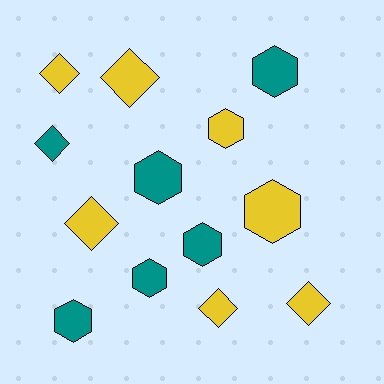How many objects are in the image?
There are 13 objects.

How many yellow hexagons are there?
There are 2 yellow hexagons.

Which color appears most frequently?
Yellow, with 7 objects.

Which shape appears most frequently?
Hexagon, with 7 objects.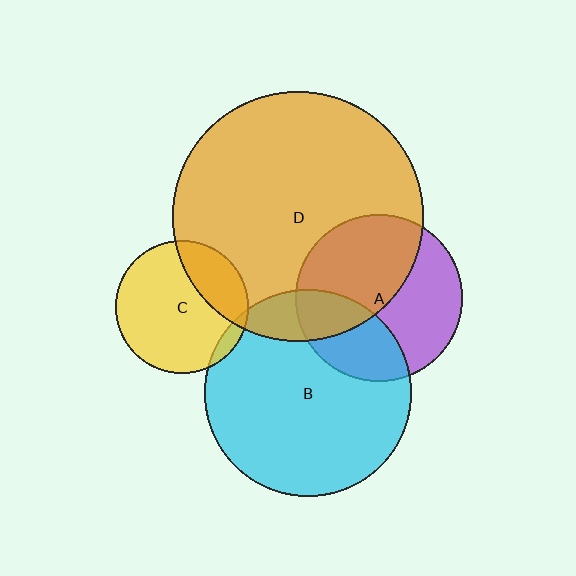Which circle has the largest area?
Circle D (orange).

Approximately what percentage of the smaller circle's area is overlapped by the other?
Approximately 50%.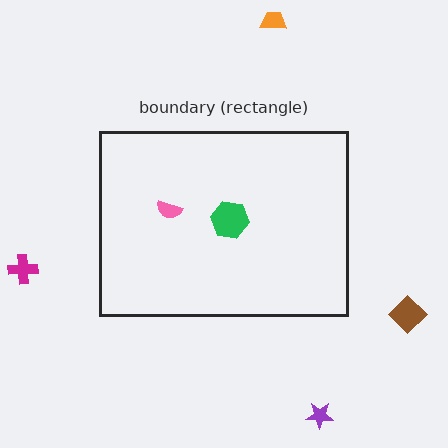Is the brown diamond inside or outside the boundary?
Outside.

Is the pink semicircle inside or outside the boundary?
Inside.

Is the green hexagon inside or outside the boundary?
Inside.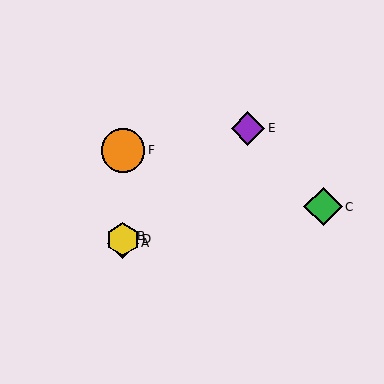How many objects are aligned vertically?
4 objects (A, B, D, F) are aligned vertically.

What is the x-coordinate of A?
Object A is at x≈123.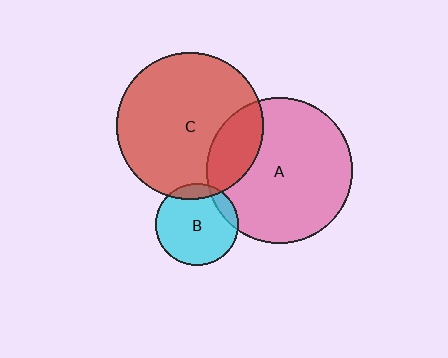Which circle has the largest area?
Circle C (red).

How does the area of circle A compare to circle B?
Approximately 3.1 times.